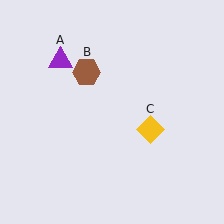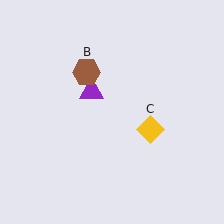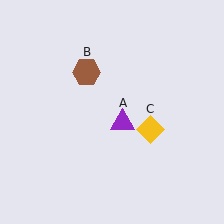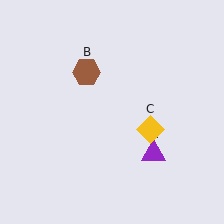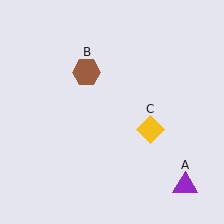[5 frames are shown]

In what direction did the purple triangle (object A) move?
The purple triangle (object A) moved down and to the right.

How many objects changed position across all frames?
1 object changed position: purple triangle (object A).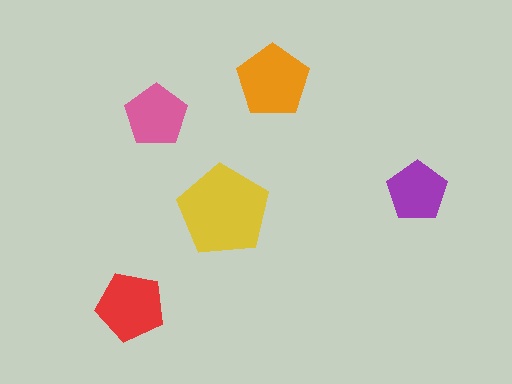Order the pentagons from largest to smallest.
the yellow one, the orange one, the red one, the pink one, the purple one.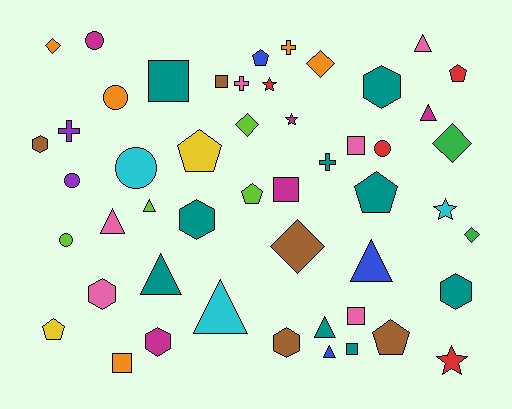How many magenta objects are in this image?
There are 5 magenta objects.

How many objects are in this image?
There are 50 objects.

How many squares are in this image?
There are 7 squares.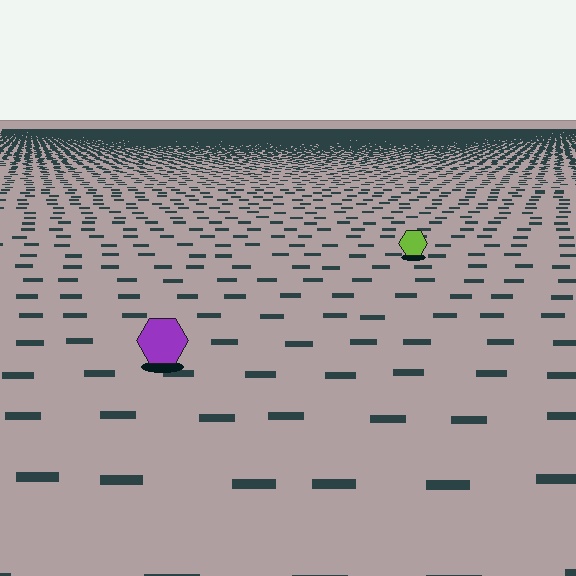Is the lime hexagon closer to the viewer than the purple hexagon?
No. The purple hexagon is closer — you can tell from the texture gradient: the ground texture is coarser near it.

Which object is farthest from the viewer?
The lime hexagon is farthest from the viewer. It appears smaller and the ground texture around it is denser.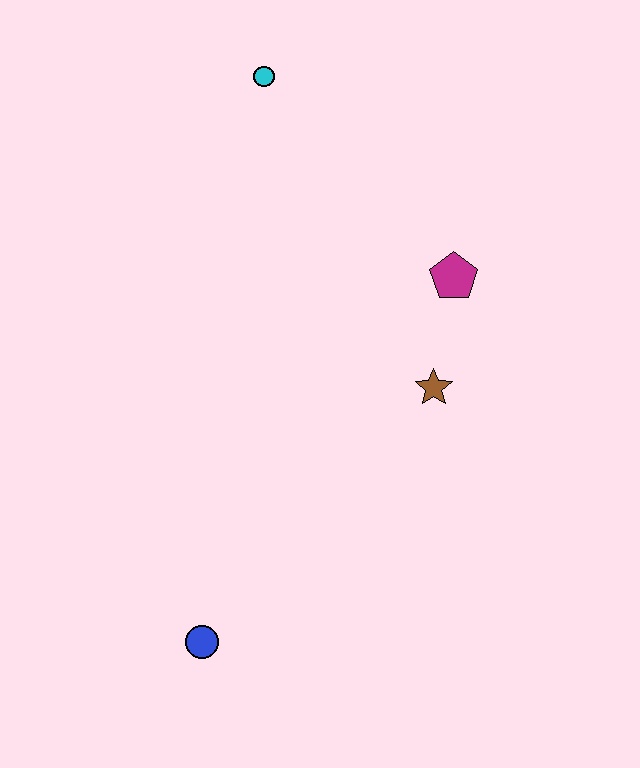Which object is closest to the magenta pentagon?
The brown star is closest to the magenta pentagon.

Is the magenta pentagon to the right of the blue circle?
Yes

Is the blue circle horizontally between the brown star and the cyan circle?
No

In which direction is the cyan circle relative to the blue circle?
The cyan circle is above the blue circle.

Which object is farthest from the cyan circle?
The blue circle is farthest from the cyan circle.